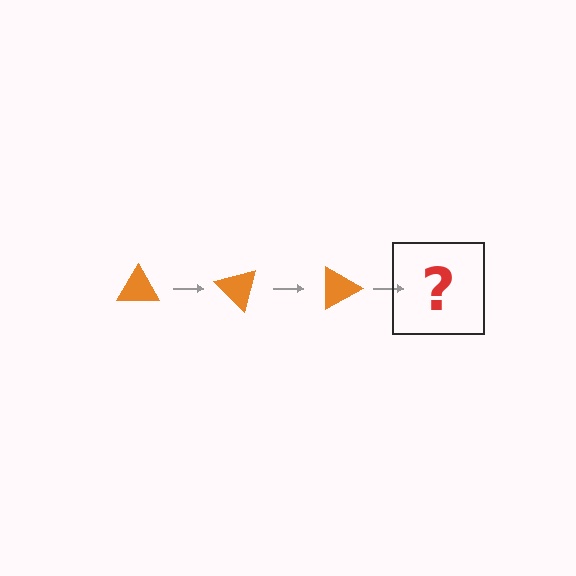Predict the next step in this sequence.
The next step is an orange triangle rotated 135 degrees.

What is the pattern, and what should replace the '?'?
The pattern is that the triangle rotates 45 degrees each step. The '?' should be an orange triangle rotated 135 degrees.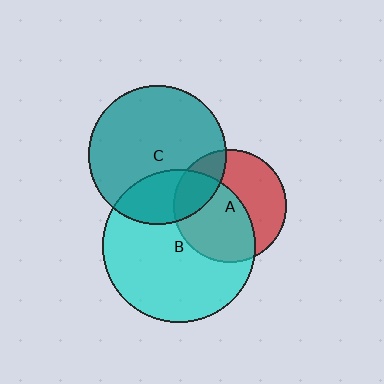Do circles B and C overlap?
Yes.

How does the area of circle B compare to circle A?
Approximately 1.8 times.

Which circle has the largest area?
Circle B (cyan).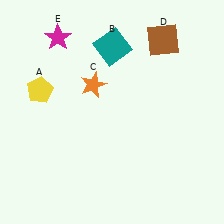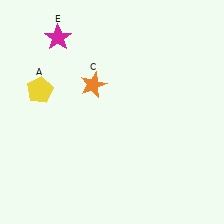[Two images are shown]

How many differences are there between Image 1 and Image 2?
There are 2 differences between the two images.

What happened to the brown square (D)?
The brown square (D) was removed in Image 2. It was in the top-right area of Image 1.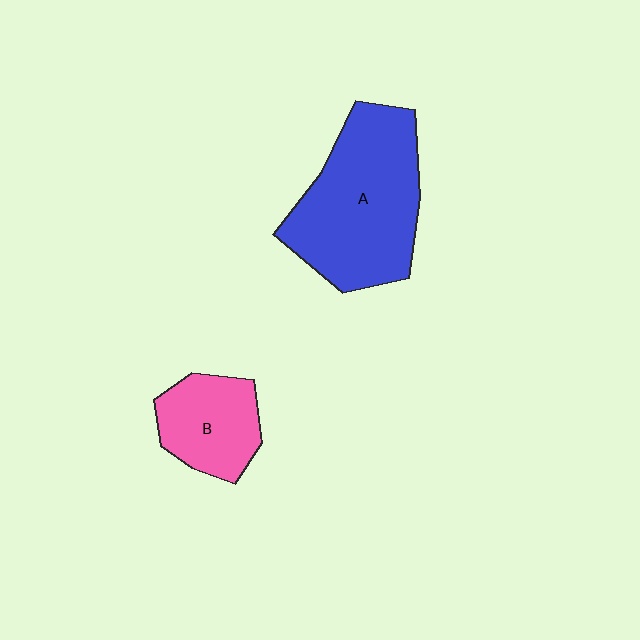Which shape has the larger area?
Shape A (blue).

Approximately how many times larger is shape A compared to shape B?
Approximately 2.1 times.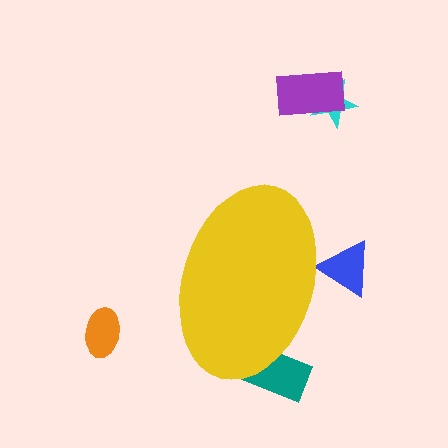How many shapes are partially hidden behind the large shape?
2 shapes are partially hidden.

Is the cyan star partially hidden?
No, the cyan star is fully visible.